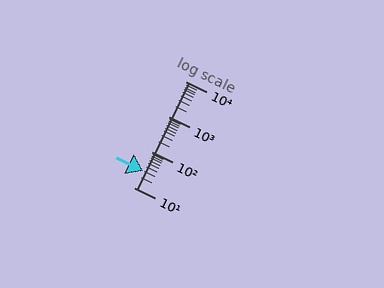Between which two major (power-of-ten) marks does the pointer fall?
The pointer is between 10 and 100.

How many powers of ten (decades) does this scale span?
The scale spans 3 decades, from 10 to 10000.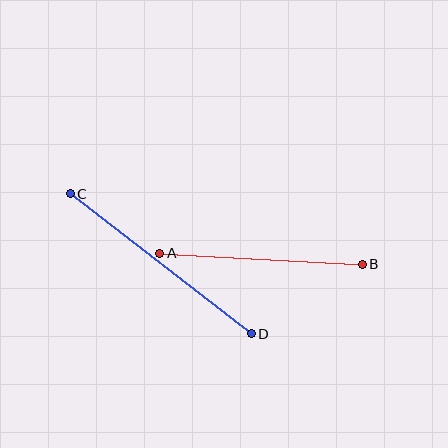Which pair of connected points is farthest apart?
Points C and D are farthest apart.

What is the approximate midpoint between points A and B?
The midpoint is at approximately (261, 259) pixels.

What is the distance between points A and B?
The distance is approximately 203 pixels.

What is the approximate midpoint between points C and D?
The midpoint is at approximately (161, 264) pixels.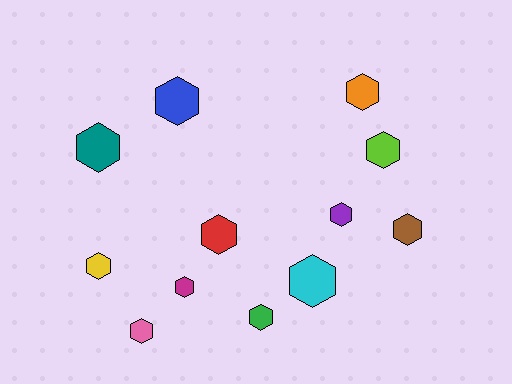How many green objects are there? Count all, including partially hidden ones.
There is 1 green object.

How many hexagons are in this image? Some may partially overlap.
There are 12 hexagons.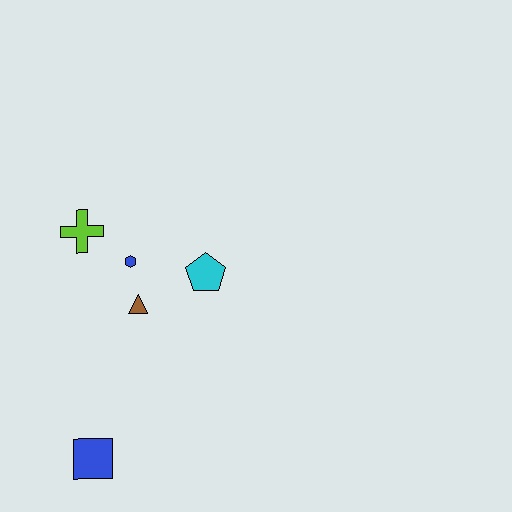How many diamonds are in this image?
There are no diamonds.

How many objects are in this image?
There are 5 objects.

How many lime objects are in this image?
There is 1 lime object.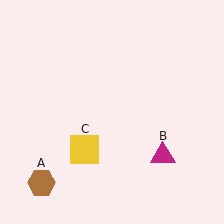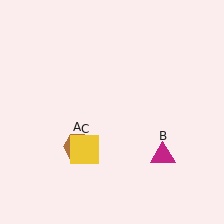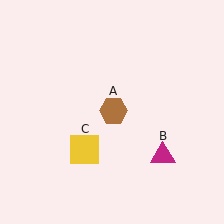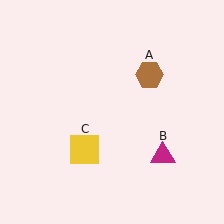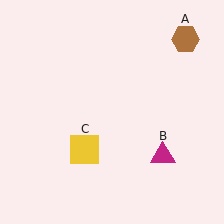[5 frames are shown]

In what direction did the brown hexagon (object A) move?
The brown hexagon (object A) moved up and to the right.